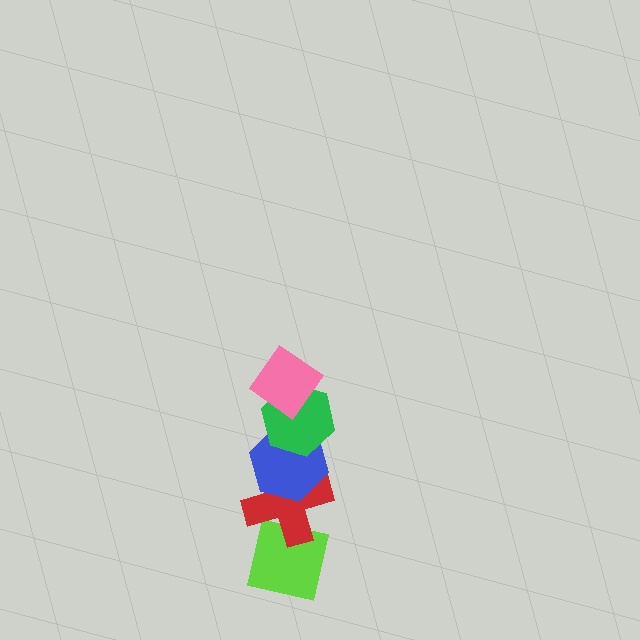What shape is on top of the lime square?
The red cross is on top of the lime square.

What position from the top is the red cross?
The red cross is 4th from the top.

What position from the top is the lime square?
The lime square is 5th from the top.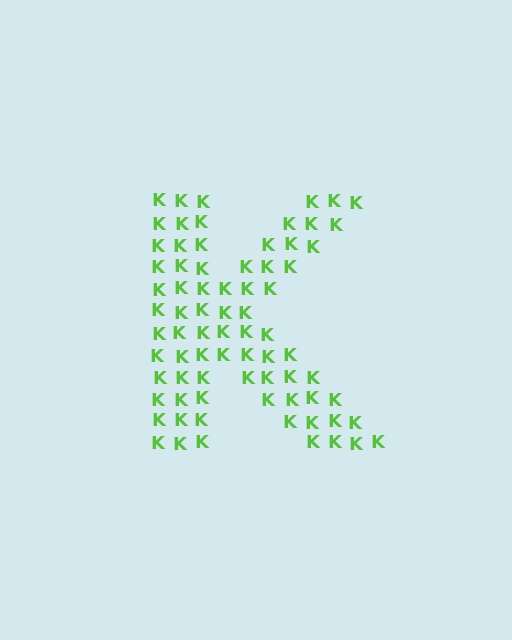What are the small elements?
The small elements are letter K's.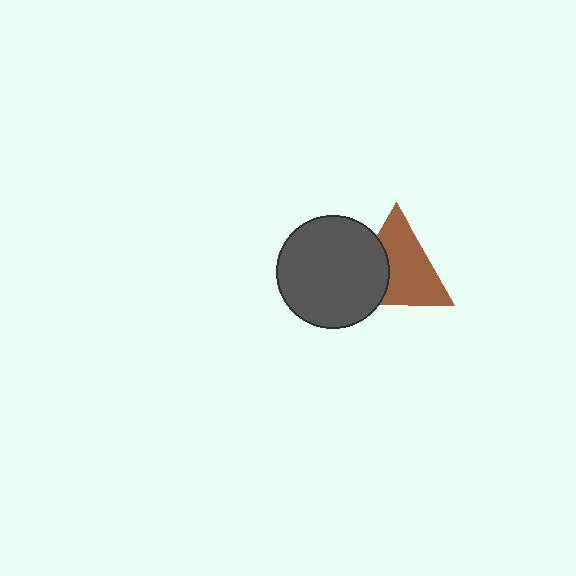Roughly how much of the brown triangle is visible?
Most of it is visible (roughly 67%).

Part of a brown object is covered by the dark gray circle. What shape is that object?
It is a triangle.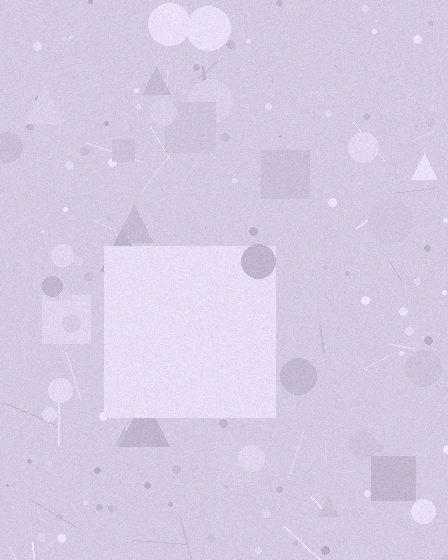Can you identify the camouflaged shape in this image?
The camouflaged shape is a square.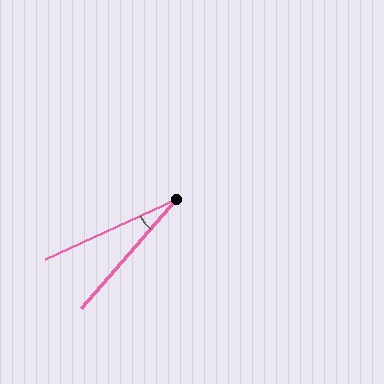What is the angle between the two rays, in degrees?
Approximately 24 degrees.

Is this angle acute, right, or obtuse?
It is acute.